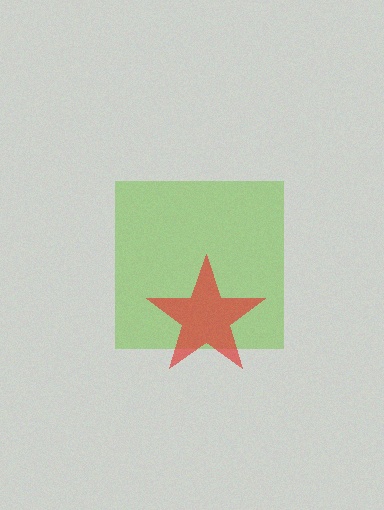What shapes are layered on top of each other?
The layered shapes are: a lime square, a red star.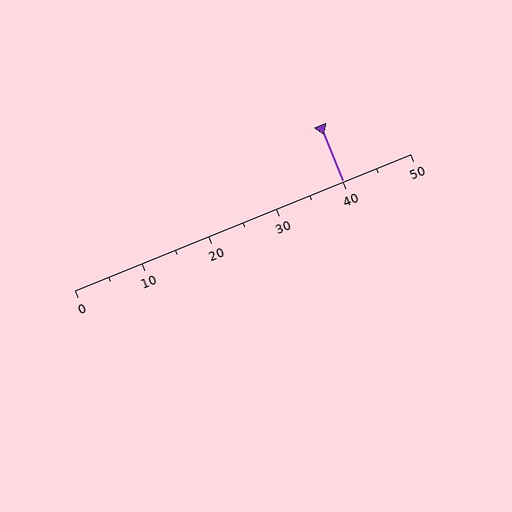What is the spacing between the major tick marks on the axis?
The major ticks are spaced 10 apart.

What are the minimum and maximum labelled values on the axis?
The axis runs from 0 to 50.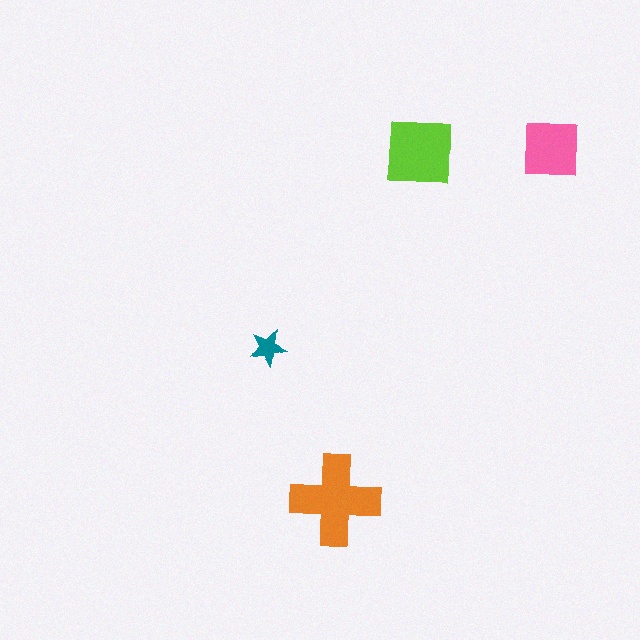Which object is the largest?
The orange cross.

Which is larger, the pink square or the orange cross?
The orange cross.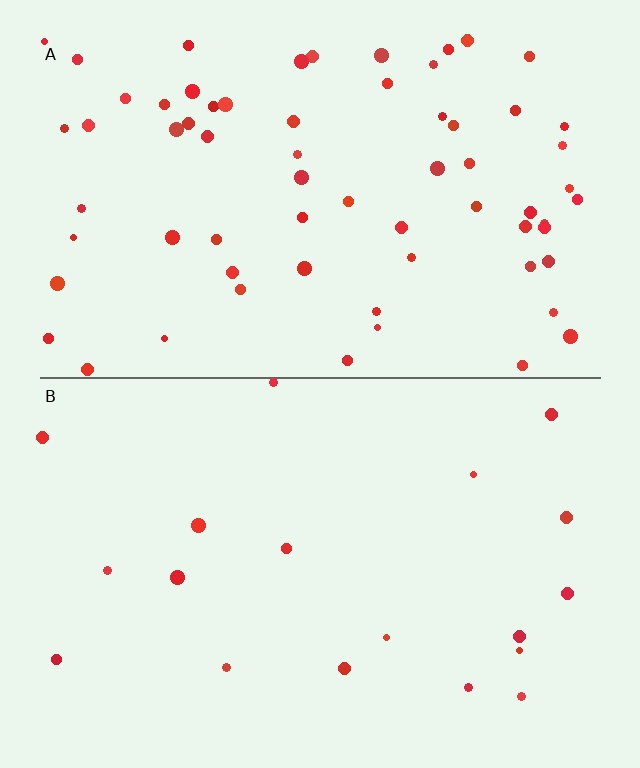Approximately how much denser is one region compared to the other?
Approximately 3.5× — region A over region B.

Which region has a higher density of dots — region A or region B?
A (the top).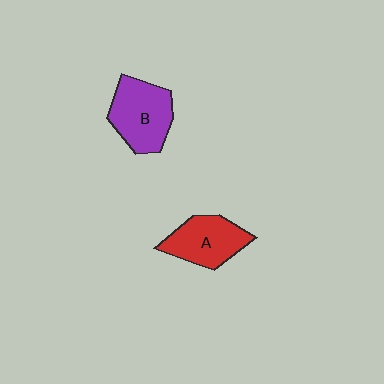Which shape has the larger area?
Shape B (purple).